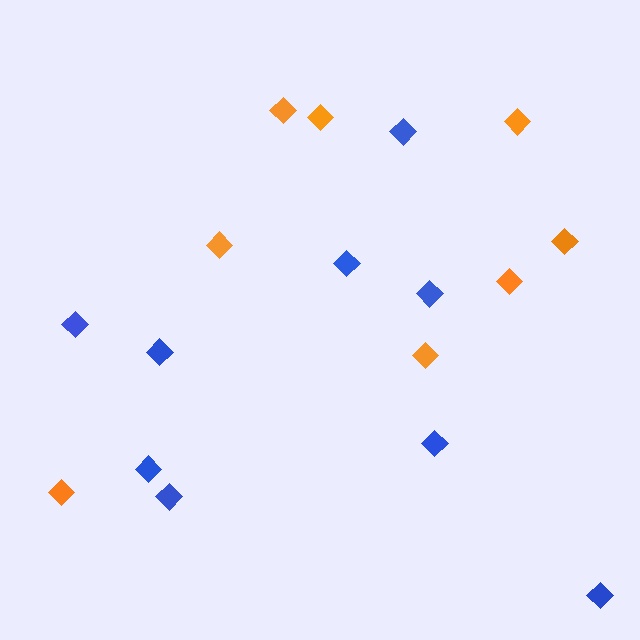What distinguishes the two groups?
There are 2 groups: one group of blue diamonds (9) and one group of orange diamonds (8).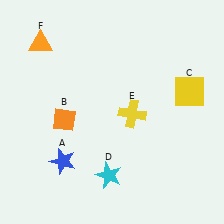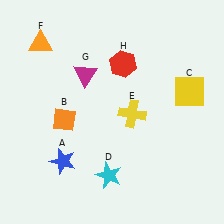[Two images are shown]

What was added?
A magenta triangle (G), a red hexagon (H) were added in Image 2.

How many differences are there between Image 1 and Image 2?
There are 2 differences between the two images.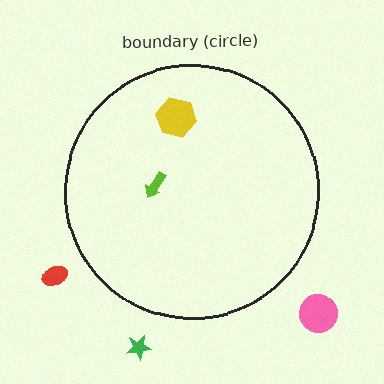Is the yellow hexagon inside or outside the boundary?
Inside.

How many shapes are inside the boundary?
2 inside, 3 outside.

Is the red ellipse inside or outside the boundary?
Outside.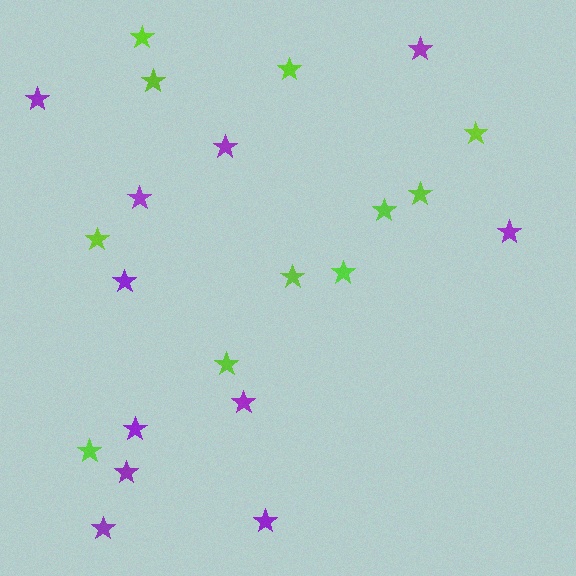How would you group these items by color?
There are 2 groups: one group of lime stars (11) and one group of purple stars (11).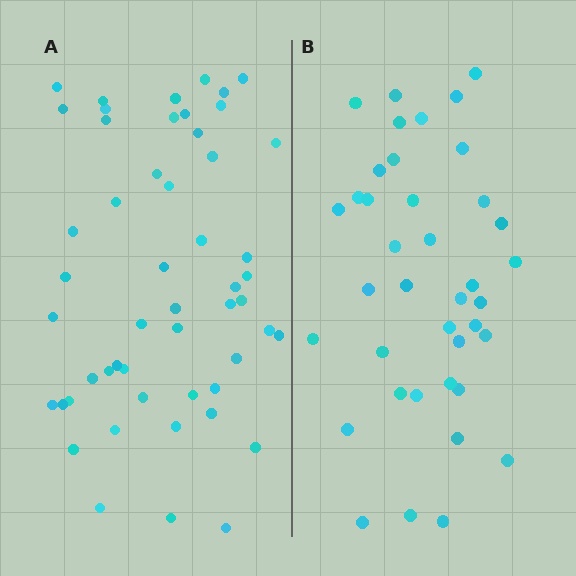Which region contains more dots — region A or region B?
Region A (the left region) has more dots.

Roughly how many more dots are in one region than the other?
Region A has approximately 15 more dots than region B.